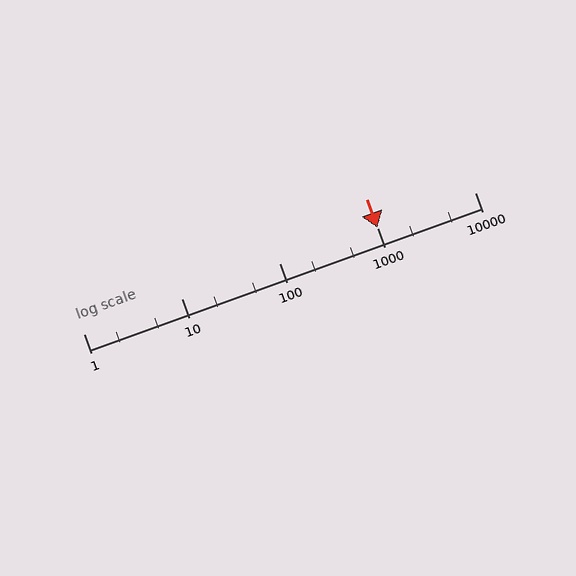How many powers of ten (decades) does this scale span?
The scale spans 4 decades, from 1 to 10000.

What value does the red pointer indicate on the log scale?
The pointer indicates approximately 1000.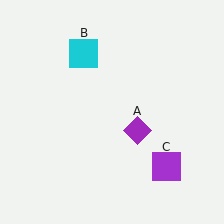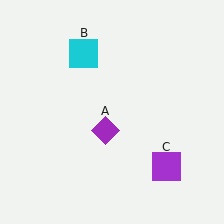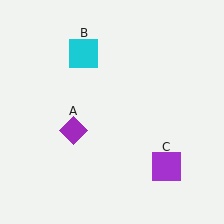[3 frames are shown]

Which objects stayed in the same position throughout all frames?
Cyan square (object B) and purple square (object C) remained stationary.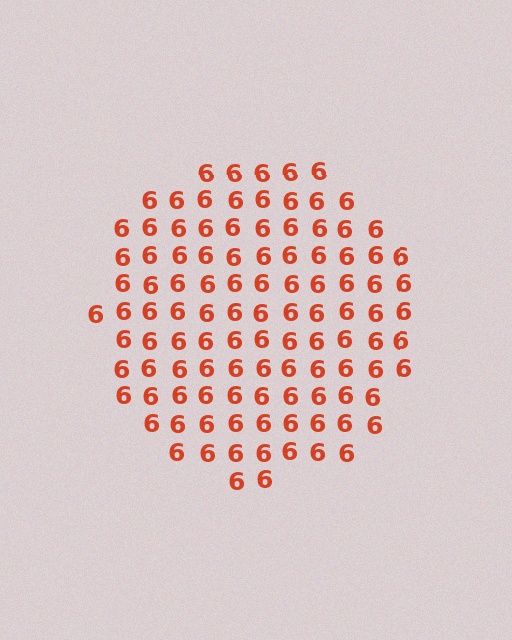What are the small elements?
The small elements are digit 6's.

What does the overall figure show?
The overall figure shows a circle.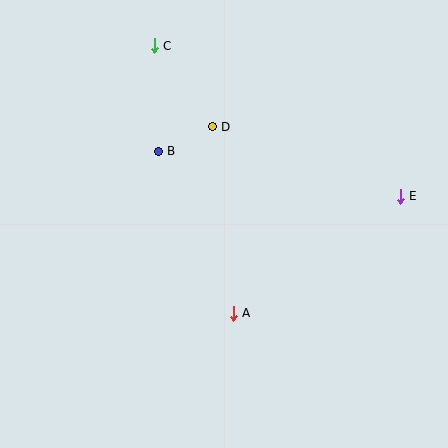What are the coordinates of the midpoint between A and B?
The midpoint between A and B is at (196, 232).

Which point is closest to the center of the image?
Point A at (233, 313) is closest to the center.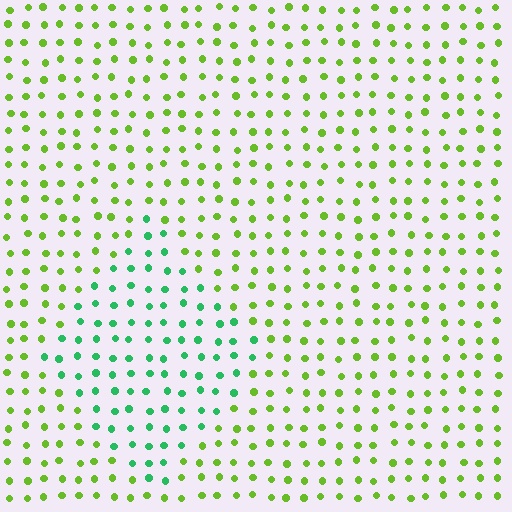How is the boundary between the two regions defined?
The boundary is defined purely by a slight shift in hue (about 49 degrees). Spacing, size, and orientation are identical on both sides.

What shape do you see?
I see a diamond.